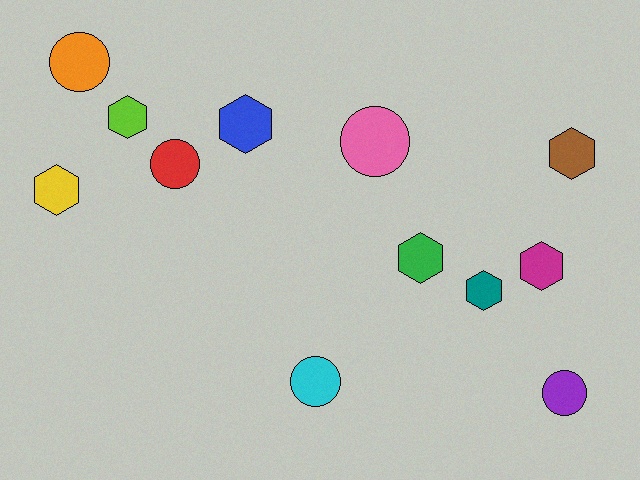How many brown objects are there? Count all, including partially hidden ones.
There is 1 brown object.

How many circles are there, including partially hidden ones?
There are 5 circles.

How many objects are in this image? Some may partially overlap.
There are 12 objects.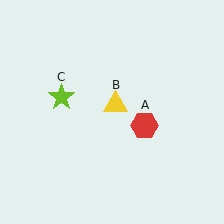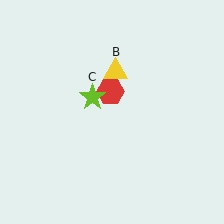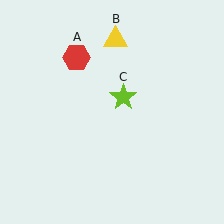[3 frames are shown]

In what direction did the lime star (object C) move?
The lime star (object C) moved right.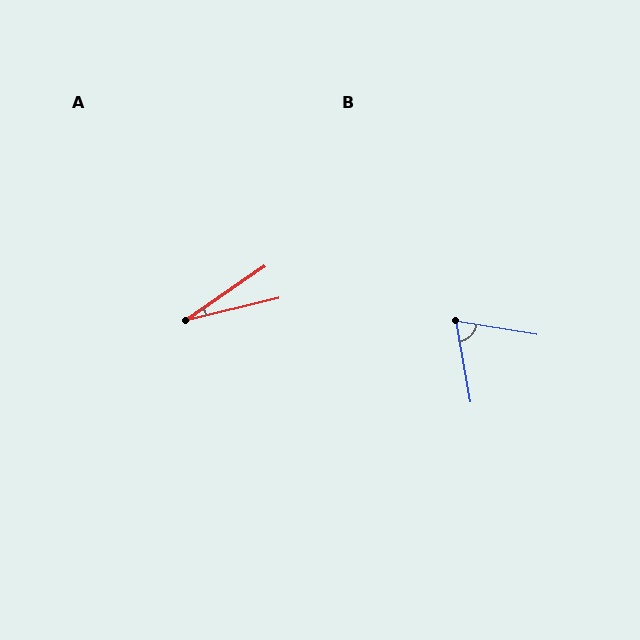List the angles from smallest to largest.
A (21°), B (71°).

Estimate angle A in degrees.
Approximately 21 degrees.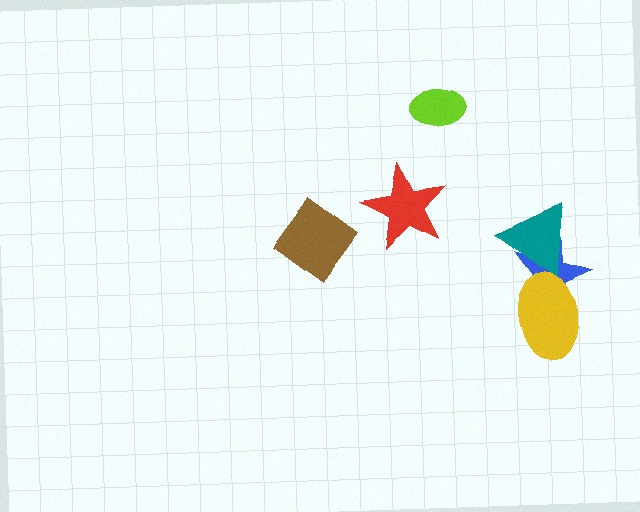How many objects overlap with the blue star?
2 objects overlap with the blue star.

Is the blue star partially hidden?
Yes, it is partially covered by another shape.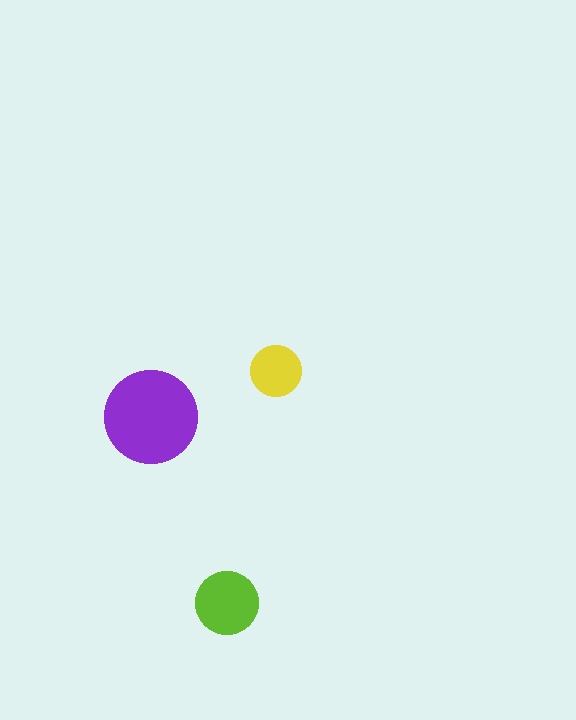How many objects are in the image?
There are 3 objects in the image.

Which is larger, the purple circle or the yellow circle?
The purple one.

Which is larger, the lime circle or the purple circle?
The purple one.